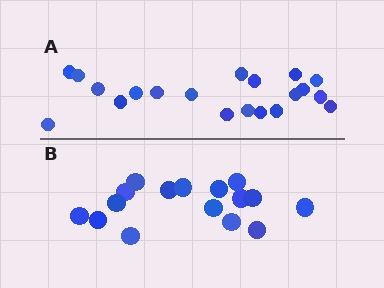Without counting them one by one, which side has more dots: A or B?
Region A (the top region) has more dots.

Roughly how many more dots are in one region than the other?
Region A has about 4 more dots than region B.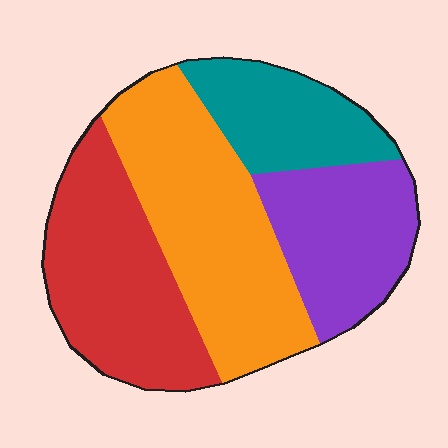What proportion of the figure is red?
Red covers roughly 30% of the figure.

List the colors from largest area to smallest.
From largest to smallest: orange, red, purple, teal.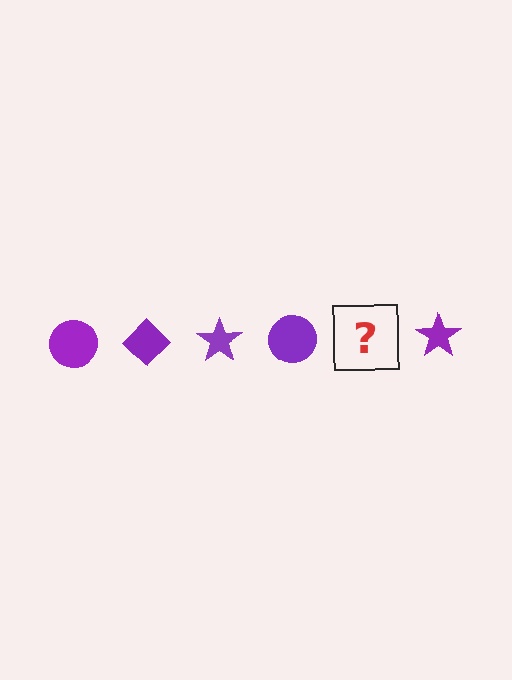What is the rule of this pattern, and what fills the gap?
The rule is that the pattern cycles through circle, diamond, star shapes in purple. The gap should be filled with a purple diamond.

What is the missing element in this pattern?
The missing element is a purple diamond.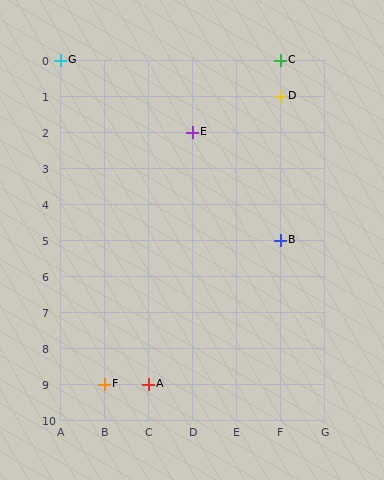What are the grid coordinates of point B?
Point B is at grid coordinates (F, 5).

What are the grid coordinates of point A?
Point A is at grid coordinates (C, 9).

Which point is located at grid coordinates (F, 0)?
Point C is at (F, 0).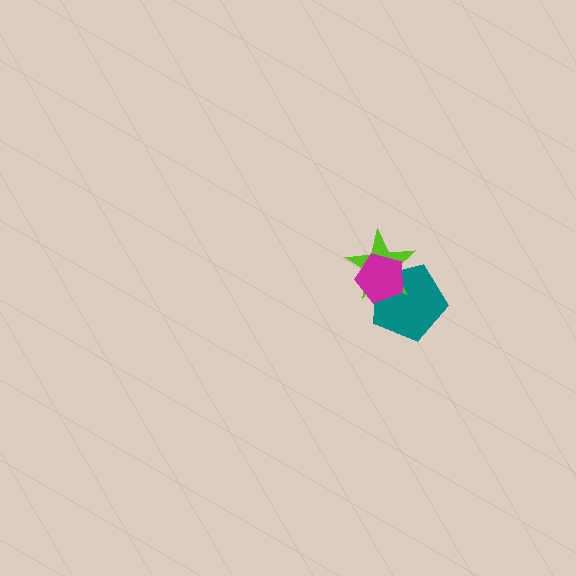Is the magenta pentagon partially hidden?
No, no other shape covers it.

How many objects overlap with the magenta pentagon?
2 objects overlap with the magenta pentagon.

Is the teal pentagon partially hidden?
Yes, it is partially covered by another shape.